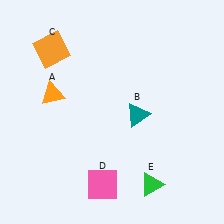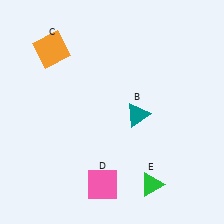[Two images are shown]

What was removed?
The orange triangle (A) was removed in Image 2.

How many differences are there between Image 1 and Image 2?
There is 1 difference between the two images.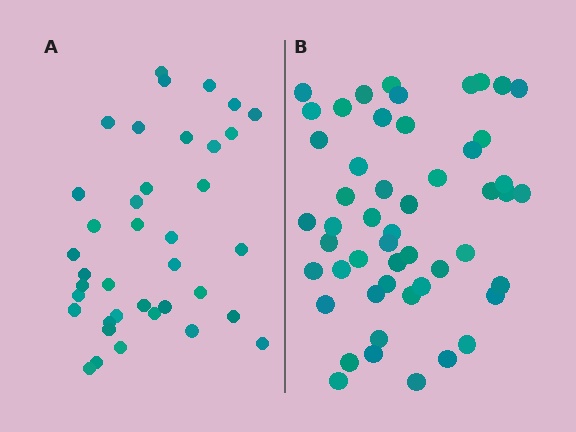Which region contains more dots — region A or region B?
Region B (the right region) has more dots.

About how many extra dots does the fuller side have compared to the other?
Region B has approximately 15 more dots than region A.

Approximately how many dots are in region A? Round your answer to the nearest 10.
About 40 dots. (The exact count is 38, which rounds to 40.)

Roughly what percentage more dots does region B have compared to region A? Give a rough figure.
About 35% more.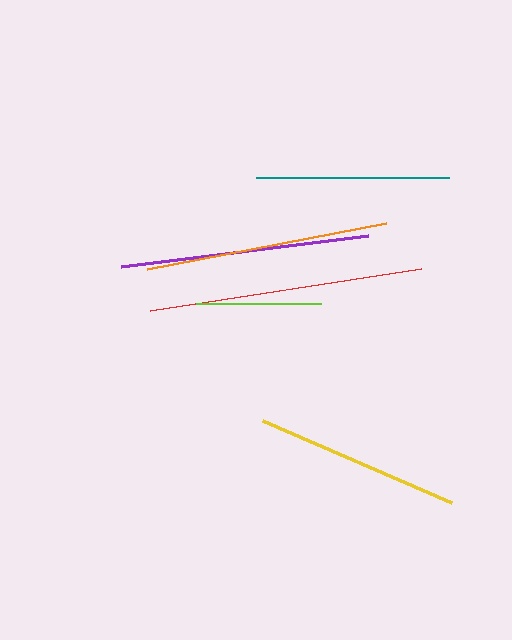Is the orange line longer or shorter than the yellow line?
The orange line is longer than the yellow line.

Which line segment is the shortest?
The lime line is the shortest at approximately 124 pixels.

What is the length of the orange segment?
The orange segment is approximately 243 pixels long.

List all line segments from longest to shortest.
From longest to shortest: red, purple, orange, yellow, teal, lime.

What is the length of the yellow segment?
The yellow segment is approximately 206 pixels long.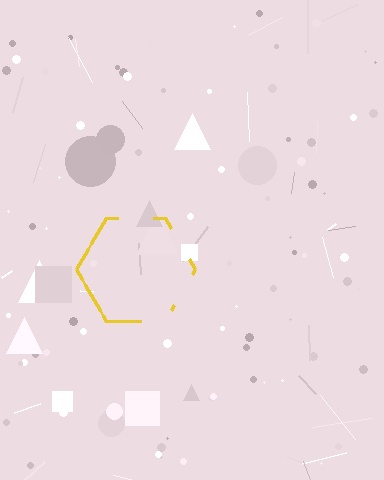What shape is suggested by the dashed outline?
The dashed outline suggests a hexagon.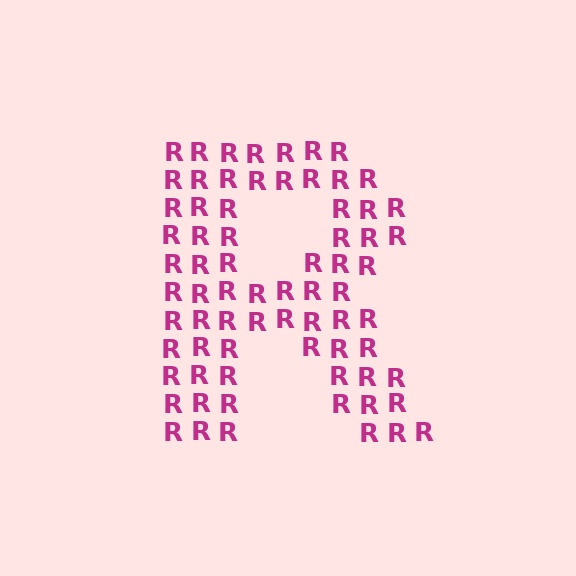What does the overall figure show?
The overall figure shows the letter R.